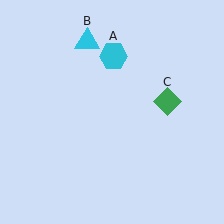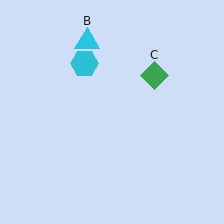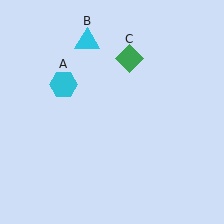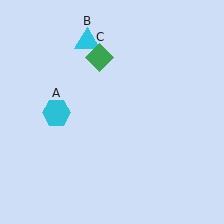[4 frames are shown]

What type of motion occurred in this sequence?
The cyan hexagon (object A), green diamond (object C) rotated counterclockwise around the center of the scene.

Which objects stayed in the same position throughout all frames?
Cyan triangle (object B) remained stationary.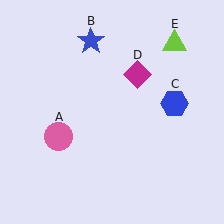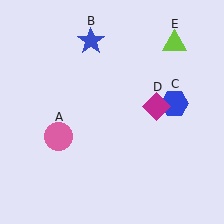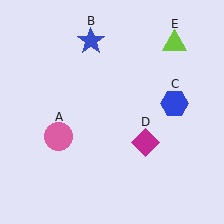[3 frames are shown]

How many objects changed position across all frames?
1 object changed position: magenta diamond (object D).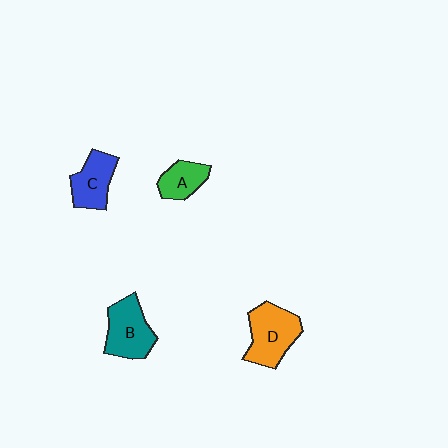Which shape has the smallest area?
Shape A (green).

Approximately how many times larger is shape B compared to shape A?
Approximately 1.6 times.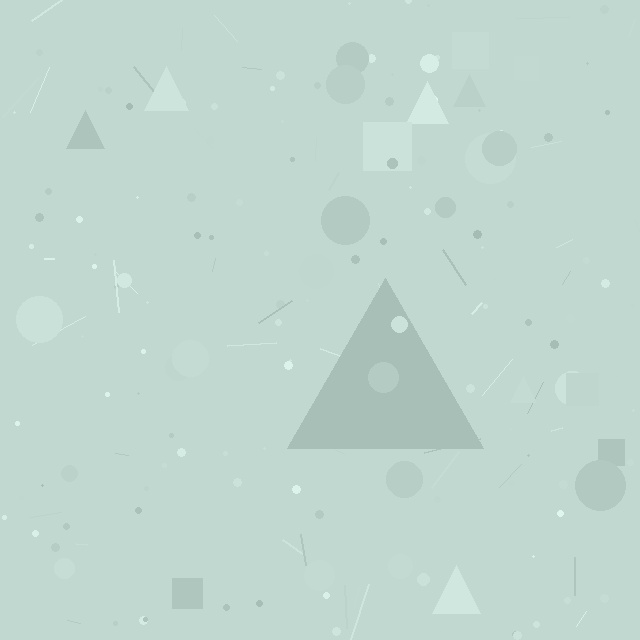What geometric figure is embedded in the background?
A triangle is embedded in the background.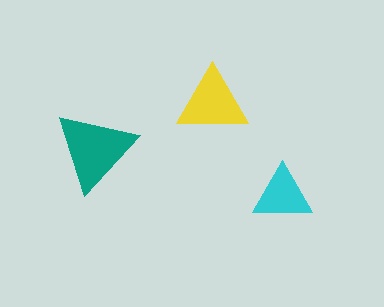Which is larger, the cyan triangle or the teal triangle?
The teal one.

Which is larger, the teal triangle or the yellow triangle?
The teal one.